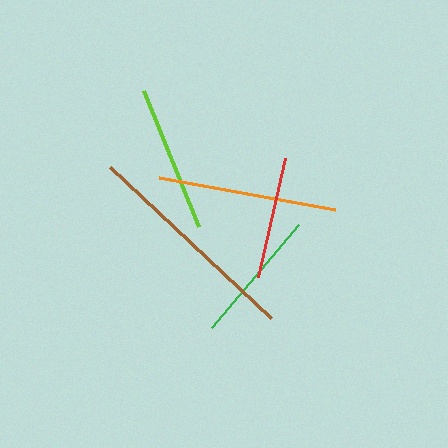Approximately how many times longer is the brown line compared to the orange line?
The brown line is approximately 1.2 times the length of the orange line.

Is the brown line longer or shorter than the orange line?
The brown line is longer than the orange line.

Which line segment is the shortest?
The red line is the shortest at approximately 122 pixels.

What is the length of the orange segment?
The orange segment is approximately 178 pixels long.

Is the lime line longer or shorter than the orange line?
The orange line is longer than the lime line.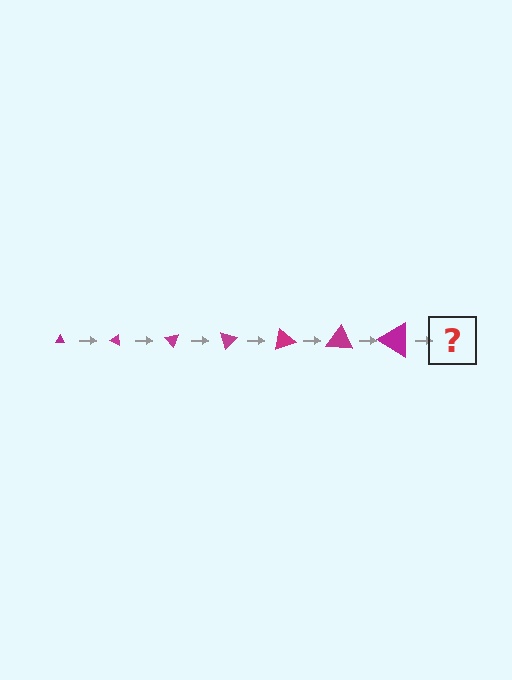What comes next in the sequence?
The next element should be a triangle, larger than the previous one and rotated 175 degrees from the start.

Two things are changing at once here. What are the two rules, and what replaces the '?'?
The two rules are that the triangle grows larger each step and it rotates 25 degrees each step. The '?' should be a triangle, larger than the previous one and rotated 175 degrees from the start.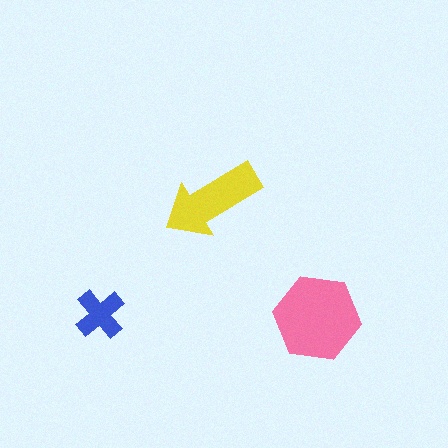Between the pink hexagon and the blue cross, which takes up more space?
The pink hexagon.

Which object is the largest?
The pink hexagon.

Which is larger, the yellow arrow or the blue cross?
The yellow arrow.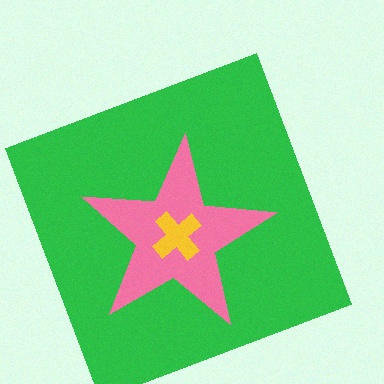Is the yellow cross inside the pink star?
Yes.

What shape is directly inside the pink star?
The yellow cross.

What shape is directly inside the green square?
The pink star.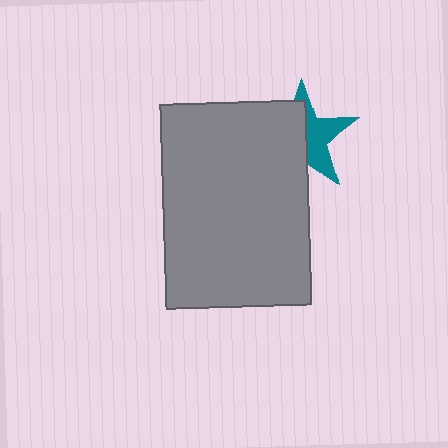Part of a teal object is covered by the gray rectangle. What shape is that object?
It is a star.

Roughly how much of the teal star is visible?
About half of it is visible (roughly 46%).